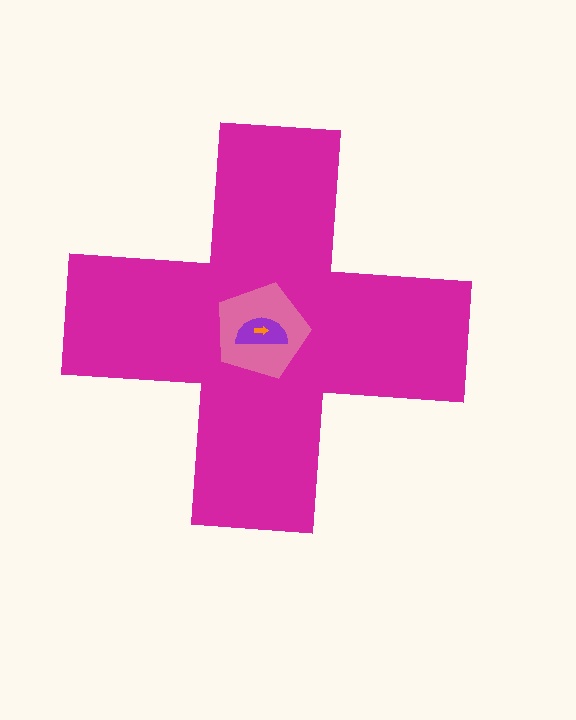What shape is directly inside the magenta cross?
The pink pentagon.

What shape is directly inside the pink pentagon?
The purple semicircle.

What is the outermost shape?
The magenta cross.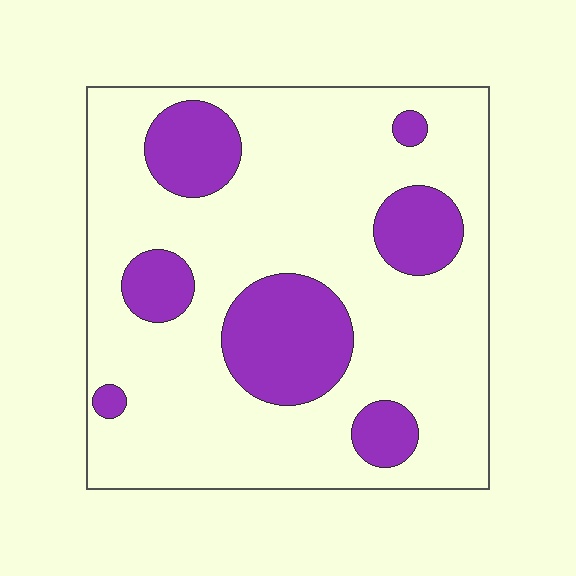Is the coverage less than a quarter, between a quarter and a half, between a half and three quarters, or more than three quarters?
Less than a quarter.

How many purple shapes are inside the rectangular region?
7.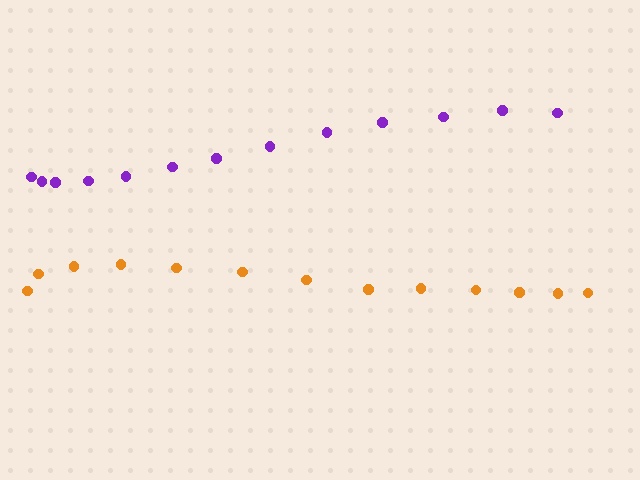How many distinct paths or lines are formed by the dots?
There are 2 distinct paths.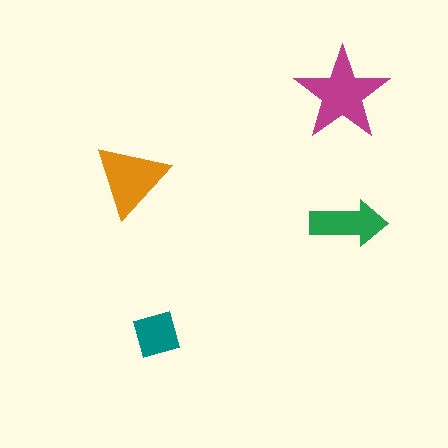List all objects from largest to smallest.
The magenta star, the orange triangle, the green arrow, the teal diamond.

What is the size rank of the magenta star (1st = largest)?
1st.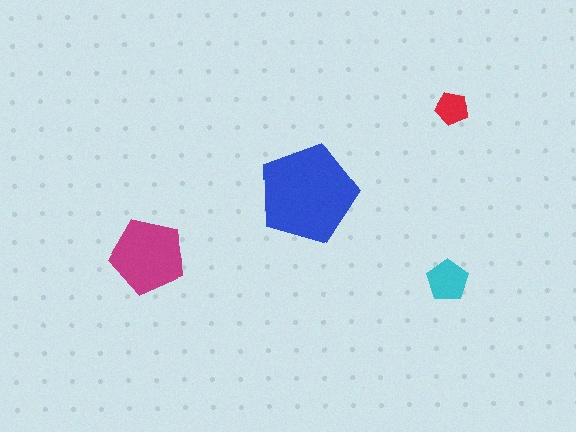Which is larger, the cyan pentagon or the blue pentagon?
The blue one.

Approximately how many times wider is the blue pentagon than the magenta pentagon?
About 1.5 times wider.